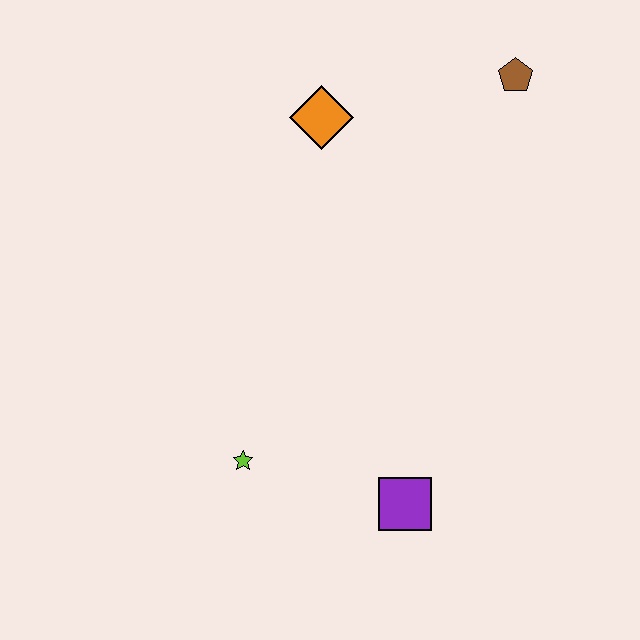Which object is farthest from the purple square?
The brown pentagon is farthest from the purple square.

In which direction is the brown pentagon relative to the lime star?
The brown pentagon is above the lime star.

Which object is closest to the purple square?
The lime star is closest to the purple square.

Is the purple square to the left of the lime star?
No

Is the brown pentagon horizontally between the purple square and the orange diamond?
No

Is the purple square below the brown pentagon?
Yes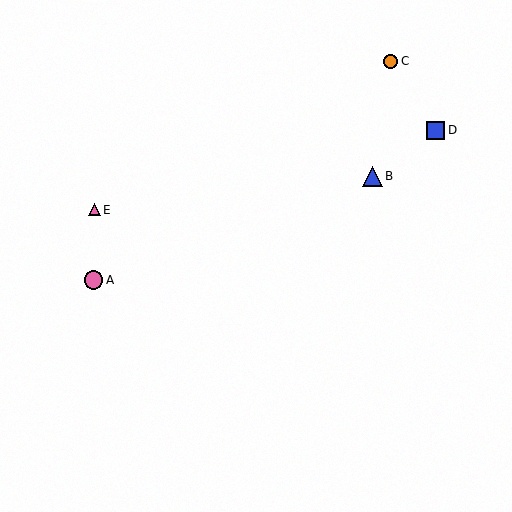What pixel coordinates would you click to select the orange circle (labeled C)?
Click at (391, 61) to select the orange circle C.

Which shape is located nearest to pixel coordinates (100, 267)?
The pink circle (labeled A) at (94, 280) is nearest to that location.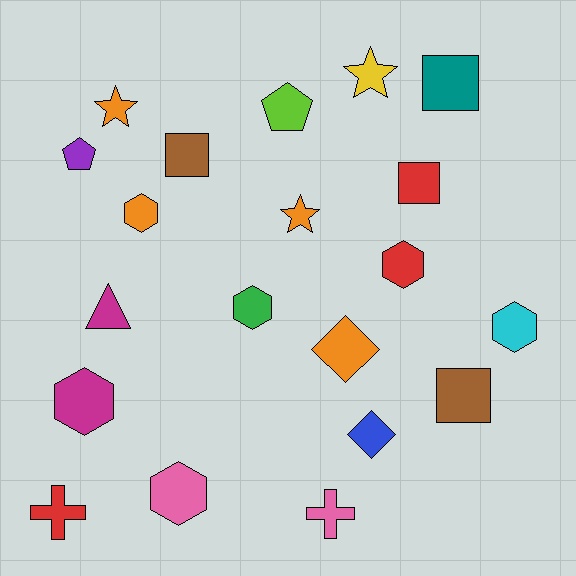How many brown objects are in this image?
There are 2 brown objects.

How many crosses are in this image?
There are 2 crosses.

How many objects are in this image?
There are 20 objects.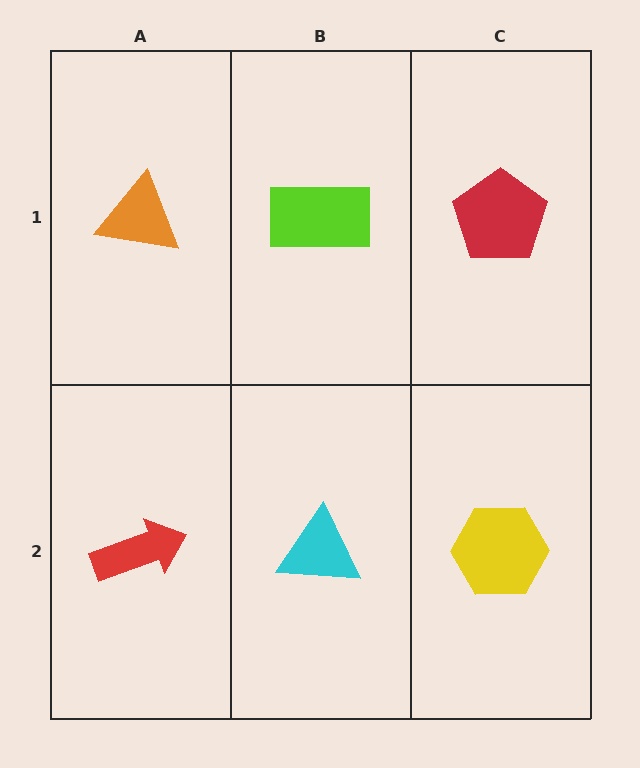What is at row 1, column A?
An orange triangle.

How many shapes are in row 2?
3 shapes.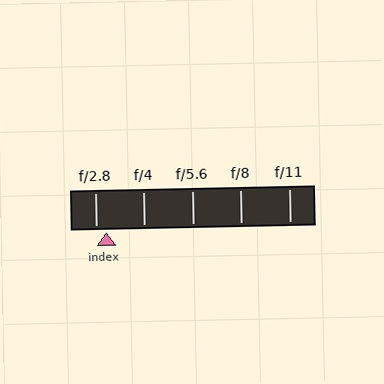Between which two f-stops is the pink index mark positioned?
The index mark is between f/2.8 and f/4.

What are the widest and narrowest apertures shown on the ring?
The widest aperture shown is f/2.8 and the narrowest is f/11.